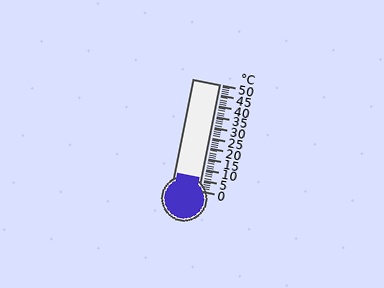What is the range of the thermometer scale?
The thermometer scale ranges from 0°C to 50°C.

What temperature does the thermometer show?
The thermometer shows approximately 6°C.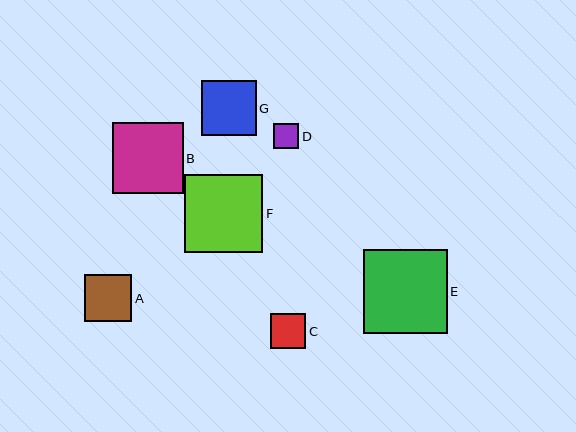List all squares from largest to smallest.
From largest to smallest: E, F, B, G, A, C, D.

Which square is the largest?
Square E is the largest with a size of approximately 83 pixels.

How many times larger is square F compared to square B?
Square F is approximately 1.1 times the size of square B.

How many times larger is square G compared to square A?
Square G is approximately 1.2 times the size of square A.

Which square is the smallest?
Square D is the smallest with a size of approximately 26 pixels.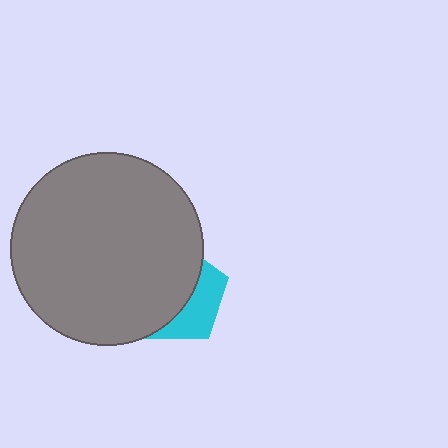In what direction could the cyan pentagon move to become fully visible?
The cyan pentagon could move right. That would shift it out from behind the gray circle entirely.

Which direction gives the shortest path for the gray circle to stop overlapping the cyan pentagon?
Moving left gives the shortest separation.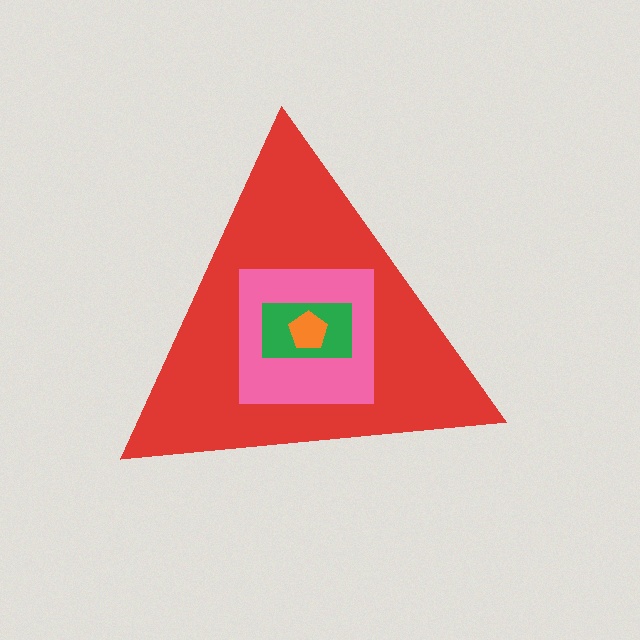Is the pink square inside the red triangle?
Yes.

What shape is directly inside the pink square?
The green rectangle.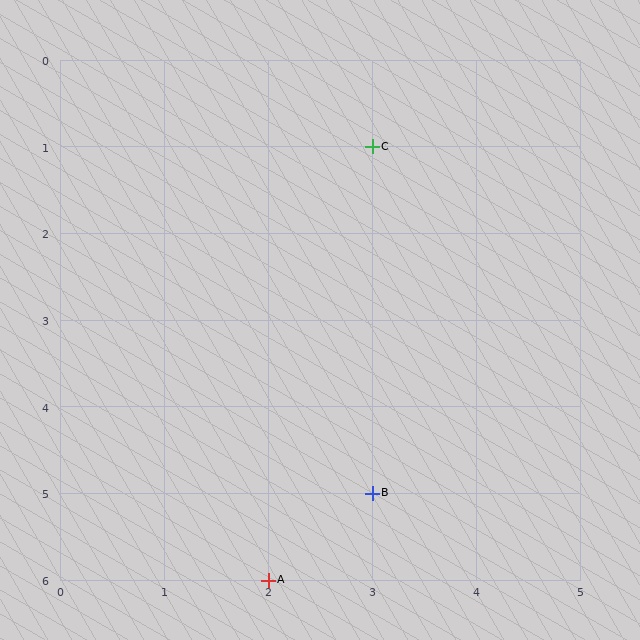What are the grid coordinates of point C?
Point C is at grid coordinates (3, 1).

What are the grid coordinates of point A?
Point A is at grid coordinates (2, 6).